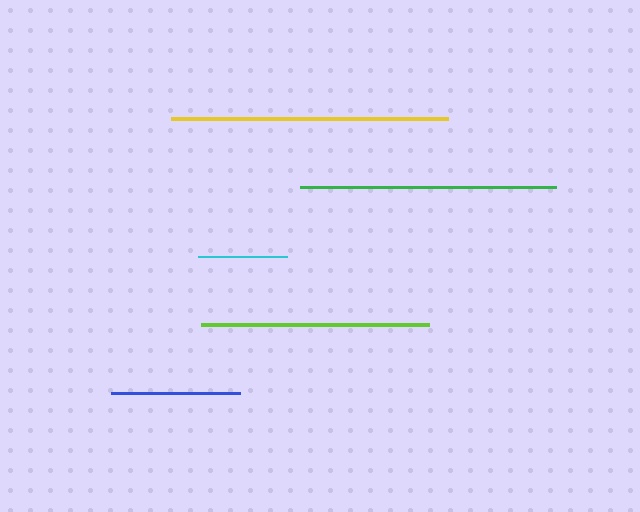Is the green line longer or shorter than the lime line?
The green line is longer than the lime line.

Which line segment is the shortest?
The cyan line is the shortest at approximately 89 pixels.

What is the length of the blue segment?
The blue segment is approximately 129 pixels long.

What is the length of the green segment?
The green segment is approximately 256 pixels long.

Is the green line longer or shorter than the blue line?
The green line is longer than the blue line.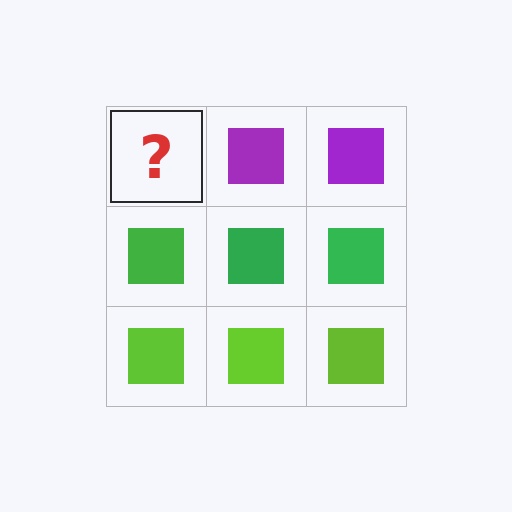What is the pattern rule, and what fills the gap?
The rule is that each row has a consistent color. The gap should be filled with a purple square.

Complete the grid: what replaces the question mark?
The question mark should be replaced with a purple square.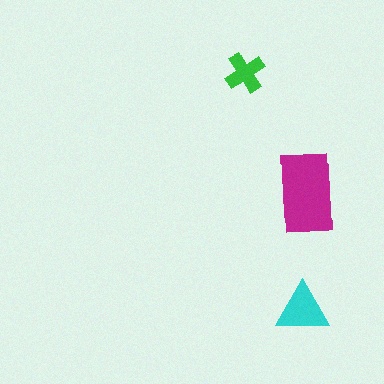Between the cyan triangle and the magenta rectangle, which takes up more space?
The magenta rectangle.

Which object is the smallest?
The green cross.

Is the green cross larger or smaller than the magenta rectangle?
Smaller.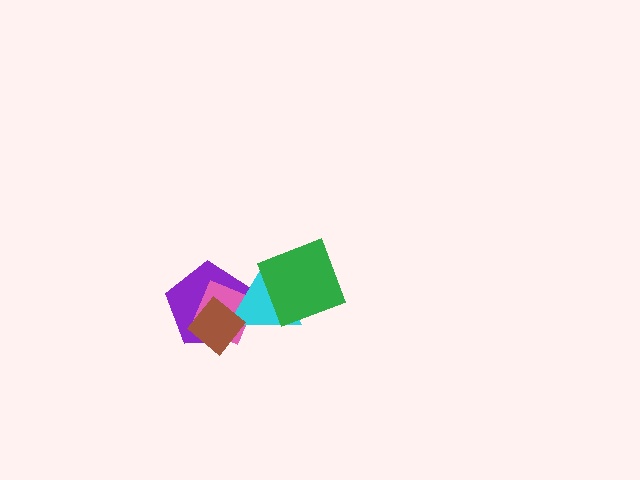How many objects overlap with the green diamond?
1 object overlaps with the green diamond.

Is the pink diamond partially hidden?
Yes, it is partially covered by another shape.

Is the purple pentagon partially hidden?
Yes, it is partially covered by another shape.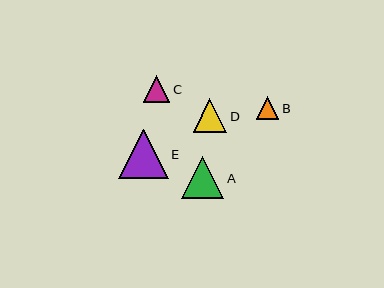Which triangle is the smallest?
Triangle B is the smallest with a size of approximately 22 pixels.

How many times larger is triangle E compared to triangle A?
Triangle E is approximately 1.2 times the size of triangle A.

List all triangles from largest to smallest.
From largest to smallest: E, A, D, C, B.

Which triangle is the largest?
Triangle E is the largest with a size of approximately 50 pixels.